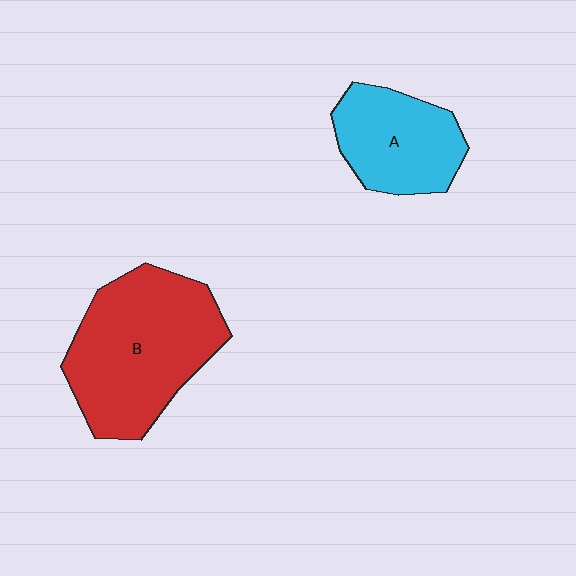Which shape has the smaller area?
Shape A (cyan).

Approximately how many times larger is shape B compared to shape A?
Approximately 1.7 times.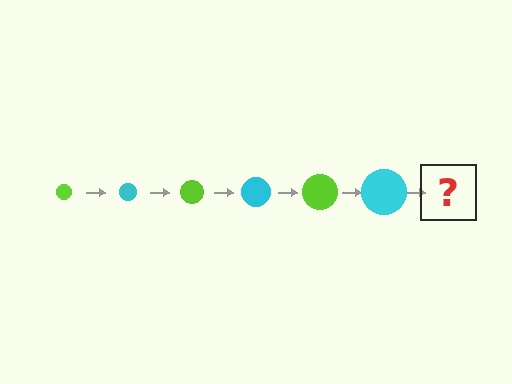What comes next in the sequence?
The next element should be a lime circle, larger than the previous one.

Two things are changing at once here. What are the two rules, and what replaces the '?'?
The two rules are that the circle grows larger each step and the color cycles through lime and cyan. The '?' should be a lime circle, larger than the previous one.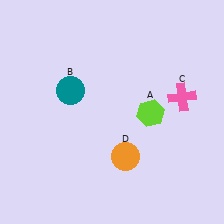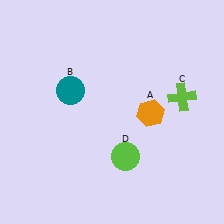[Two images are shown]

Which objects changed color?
A changed from lime to orange. C changed from pink to lime. D changed from orange to lime.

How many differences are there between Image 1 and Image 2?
There are 3 differences between the two images.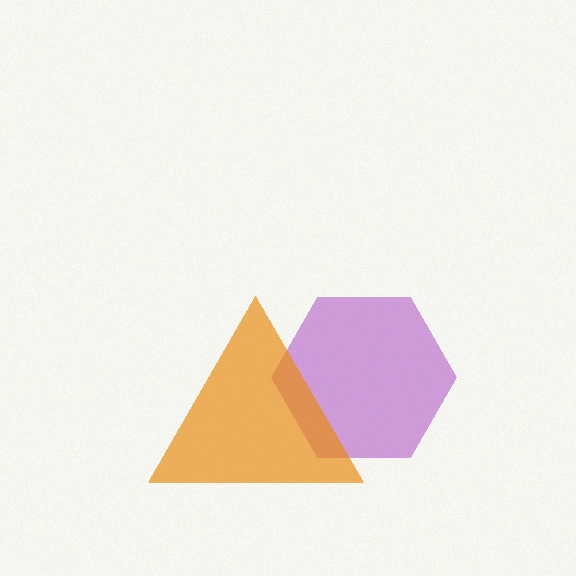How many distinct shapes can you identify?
There are 2 distinct shapes: a purple hexagon, an orange triangle.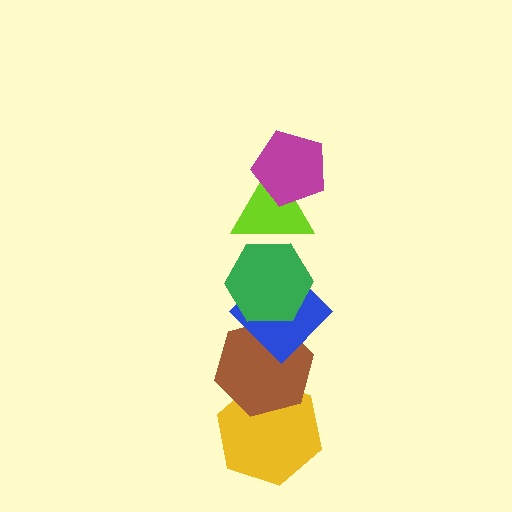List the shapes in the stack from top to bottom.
From top to bottom: the magenta pentagon, the lime triangle, the green hexagon, the blue diamond, the brown hexagon, the yellow hexagon.